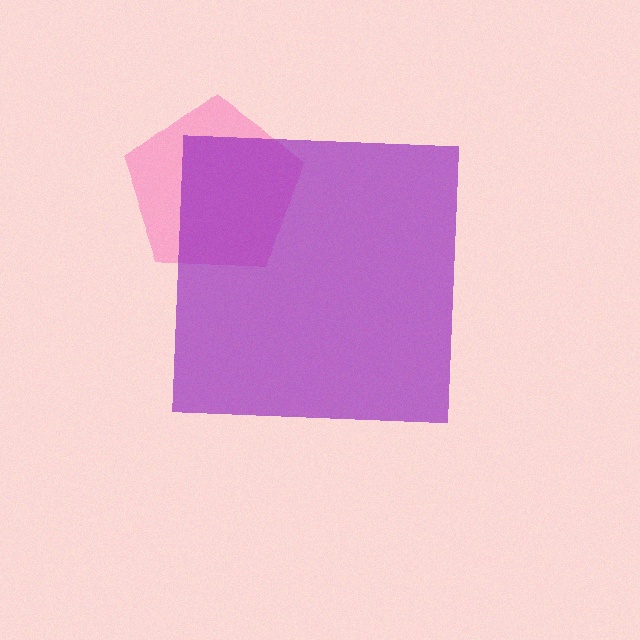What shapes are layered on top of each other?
The layered shapes are: a pink pentagon, a purple square.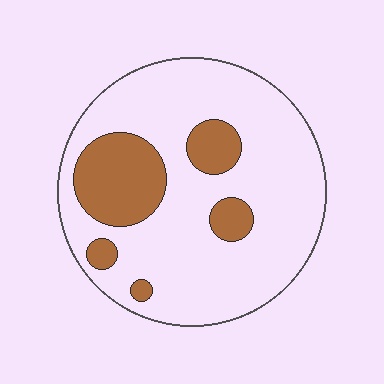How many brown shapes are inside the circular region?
5.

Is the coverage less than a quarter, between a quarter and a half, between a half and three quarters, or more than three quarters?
Less than a quarter.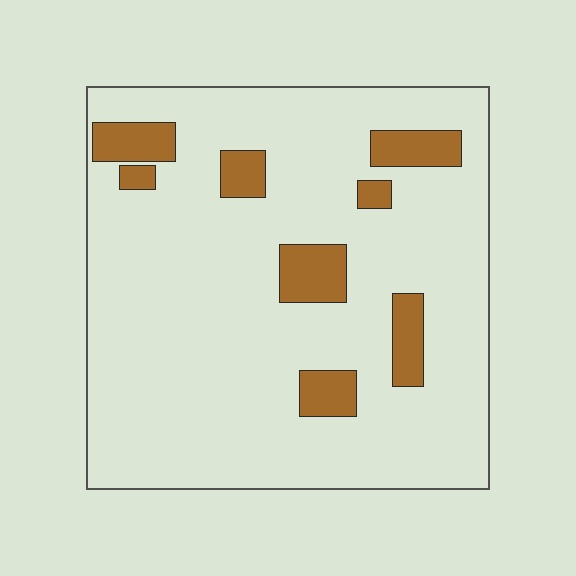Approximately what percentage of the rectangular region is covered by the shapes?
Approximately 15%.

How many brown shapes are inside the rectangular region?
8.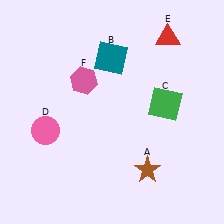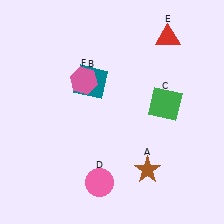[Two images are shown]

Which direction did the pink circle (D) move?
The pink circle (D) moved right.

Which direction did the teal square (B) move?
The teal square (B) moved down.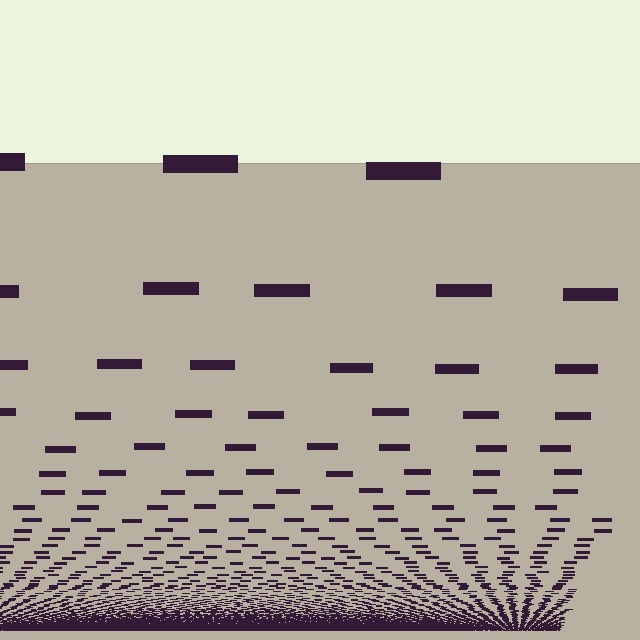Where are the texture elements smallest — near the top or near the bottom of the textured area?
Near the bottom.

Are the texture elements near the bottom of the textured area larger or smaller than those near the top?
Smaller. The gradient is inverted — elements near the bottom are smaller and denser.